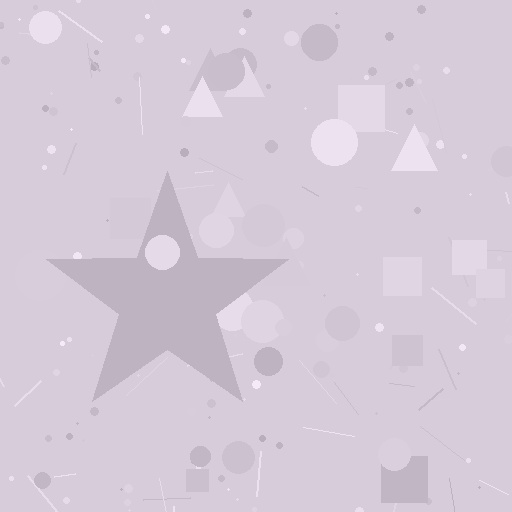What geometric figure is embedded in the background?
A star is embedded in the background.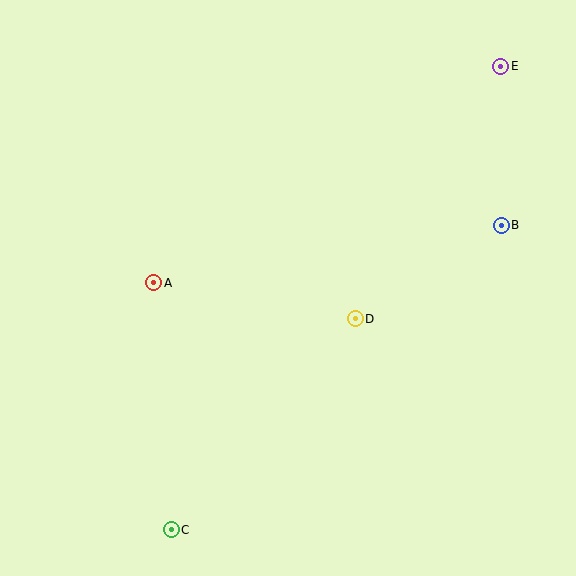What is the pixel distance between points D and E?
The distance between D and E is 292 pixels.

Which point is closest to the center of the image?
Point D at (355, 319) is closest to the center.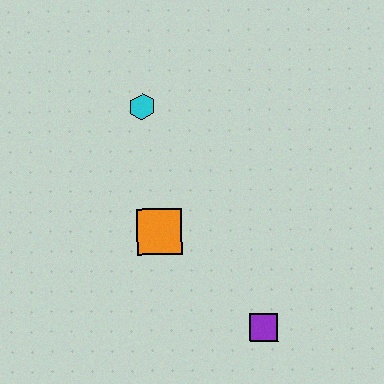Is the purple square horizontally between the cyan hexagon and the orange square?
No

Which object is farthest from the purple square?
The cyan hexagon is farthest from the purple square.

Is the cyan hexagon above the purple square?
Yes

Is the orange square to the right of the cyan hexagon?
Yes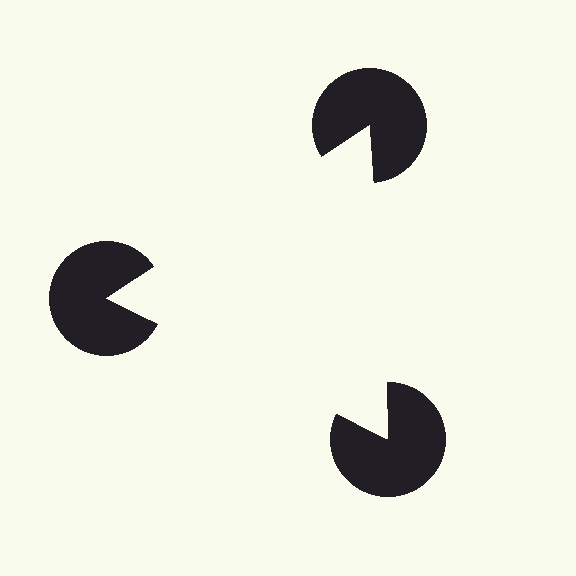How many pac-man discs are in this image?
There are 3 — one at each vertex of the illusory triangle.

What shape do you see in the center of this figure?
An illusory triangle — its edges are inferred from the aligned wedge cuts in the pac-man discs, not physically drawn.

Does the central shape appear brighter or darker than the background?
It typically appears slightly brighter than the background, even though no actual brightness change is drawn.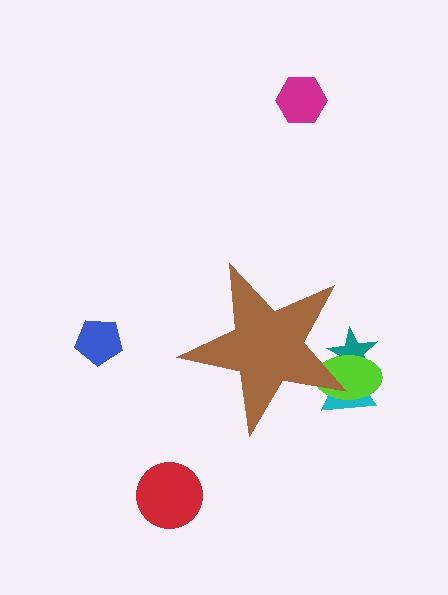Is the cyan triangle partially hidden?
Yes, the cyan triangle is partially hidden behind the brown star.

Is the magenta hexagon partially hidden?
No, the magenta hexagon is fully visible.